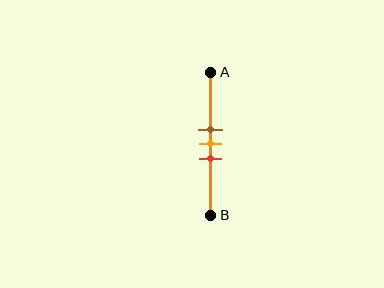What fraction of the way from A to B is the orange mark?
The orange mark is approximately 50% (0.5) of the way from A to B.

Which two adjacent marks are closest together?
The brown and orange marks are the closest adjacent pair.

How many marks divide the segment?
There are 3 marks dividing the segment.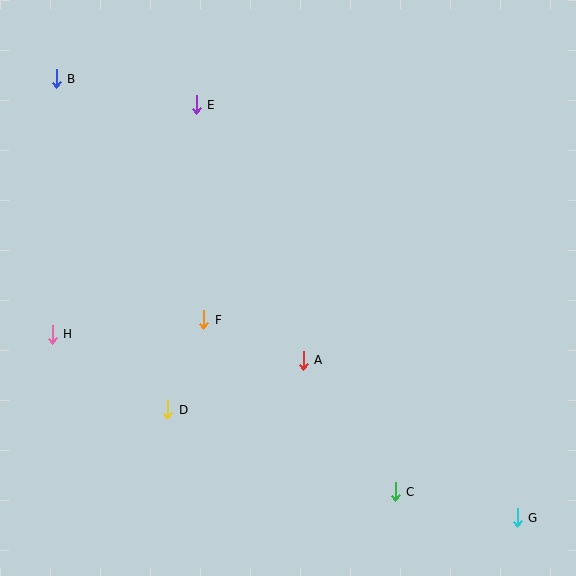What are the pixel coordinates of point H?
Point H is at (52, 334).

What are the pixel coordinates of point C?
Point C is at (395, 492).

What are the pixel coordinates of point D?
Point D is at (168, 410).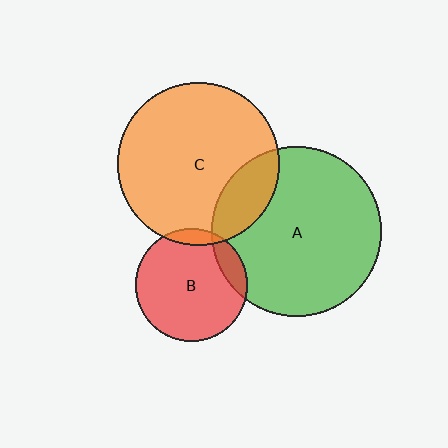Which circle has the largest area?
Circle A (green).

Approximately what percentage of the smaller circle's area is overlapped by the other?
Approximately 10%.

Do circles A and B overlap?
Yes.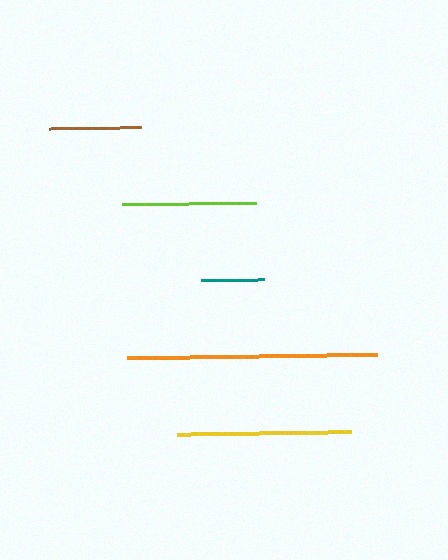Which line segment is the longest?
The orange line is the longest at approximately 250 pixels.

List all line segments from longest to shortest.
From longest to shortest: orange, yellow, lime, brown, teal.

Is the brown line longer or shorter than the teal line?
The brown line is longer than the teal line.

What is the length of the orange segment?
The orange segment is approximately 250 pixels long.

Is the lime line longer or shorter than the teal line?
The lime line is longer than the teal line.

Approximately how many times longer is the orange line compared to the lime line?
The orange line is approximately 1.9 times the length of the lime line.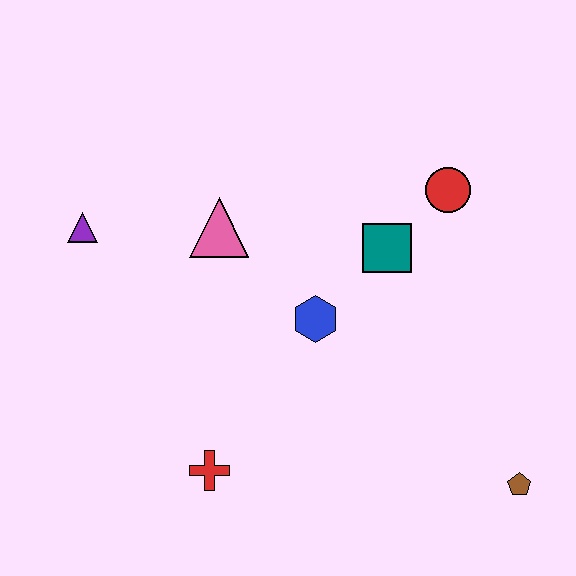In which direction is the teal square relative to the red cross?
The teal square is above the red cross.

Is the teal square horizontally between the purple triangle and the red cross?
No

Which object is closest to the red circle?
The teal square is closest to the red circle.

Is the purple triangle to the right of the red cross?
No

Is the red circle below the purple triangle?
No